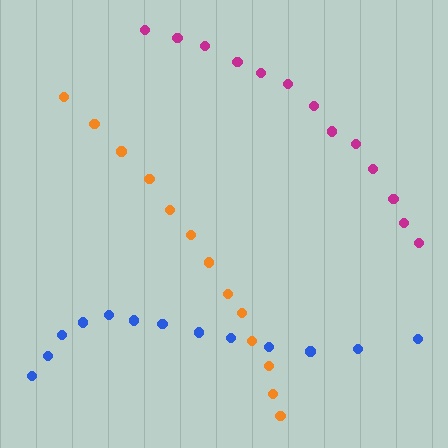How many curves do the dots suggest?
There are 3 distinct paths.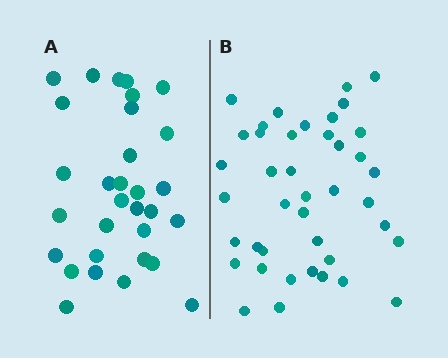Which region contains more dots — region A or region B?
Region B (the right region) has more dots.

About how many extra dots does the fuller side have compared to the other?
Region B has roughly 10 or so more dots than region A.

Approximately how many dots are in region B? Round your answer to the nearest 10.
About 40 dots. (The exact count is 41, which rounds to 40.)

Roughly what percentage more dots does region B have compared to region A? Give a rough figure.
About 30% more.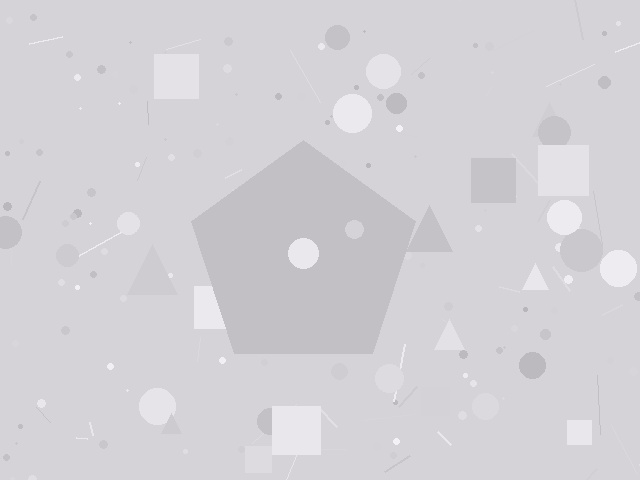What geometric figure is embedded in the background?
A pentagon is embedded in the background.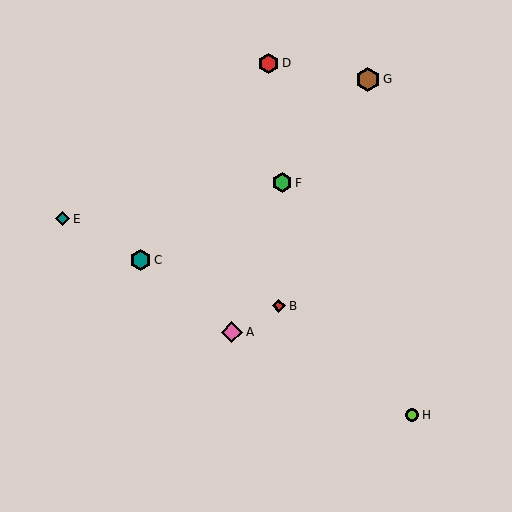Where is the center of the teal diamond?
The center of the teal diamond is at (63, 219).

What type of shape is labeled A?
Shape A is a pink diamond.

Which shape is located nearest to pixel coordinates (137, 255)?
The teal hexagon (labeled C) at (141, 260) is nearest to that location.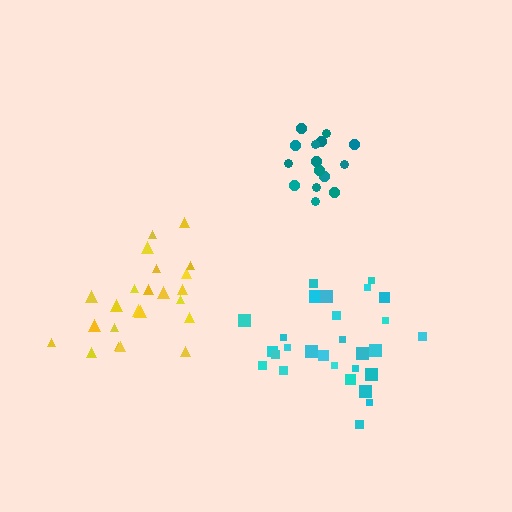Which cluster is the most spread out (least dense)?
Cyan.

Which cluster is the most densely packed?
Teal.